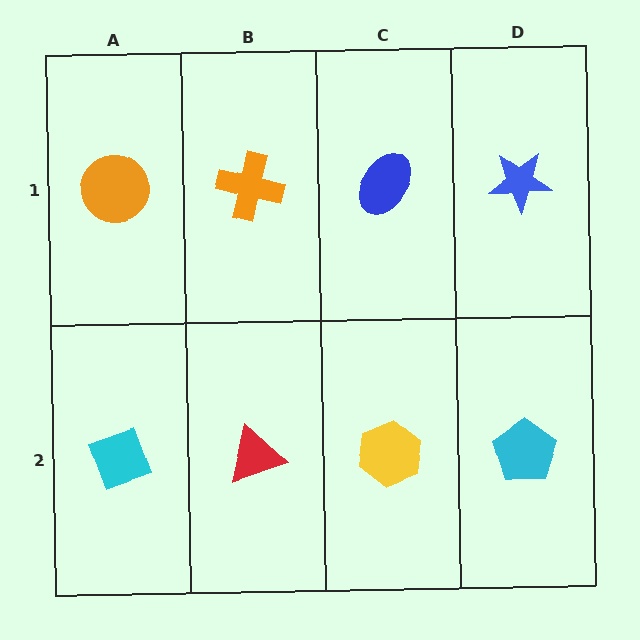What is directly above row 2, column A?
An orange circle.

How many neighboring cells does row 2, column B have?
3.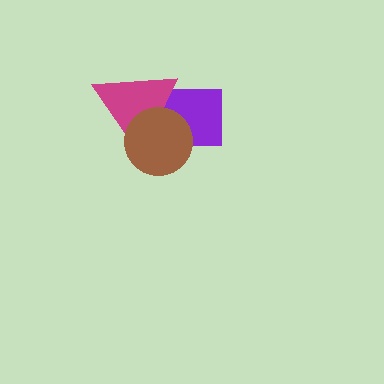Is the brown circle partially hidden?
No, no other shape covers it.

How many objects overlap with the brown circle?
2 objects overlap with the brown circle.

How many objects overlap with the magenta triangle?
2 objects overlap with the magenta triangle.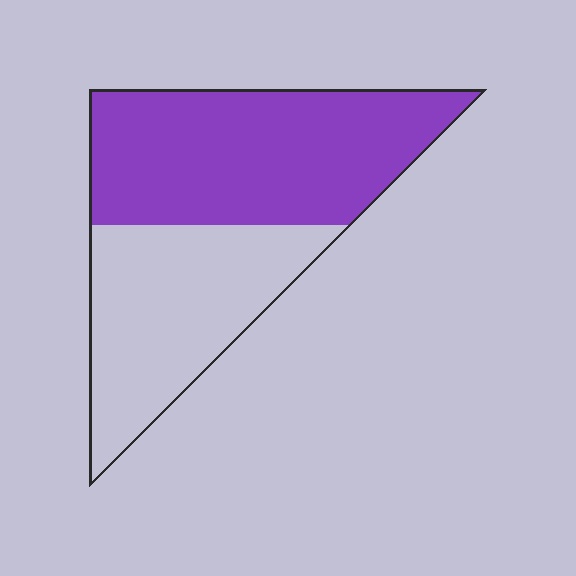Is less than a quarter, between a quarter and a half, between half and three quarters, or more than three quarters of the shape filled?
Between half and three quarters.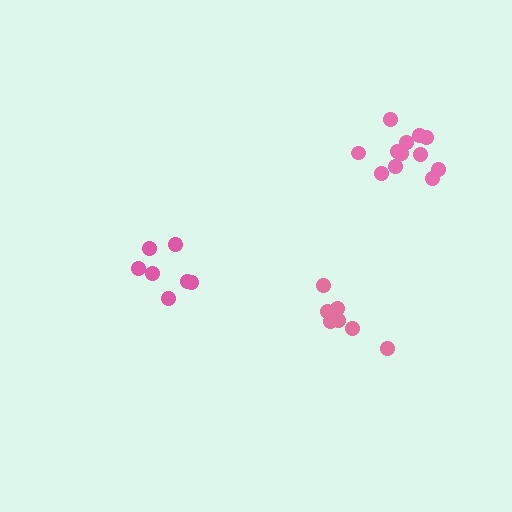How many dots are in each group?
Group 1: 8 dots, Group 2: 12 dots, Group 3: 7 dots (27 total).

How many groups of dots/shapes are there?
There are 3 groups.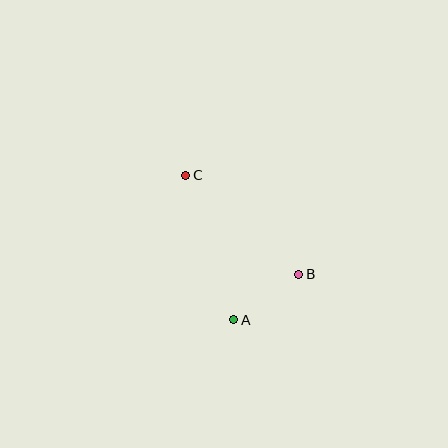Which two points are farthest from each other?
Points A and C are farthest from each other.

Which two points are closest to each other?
Points A and B are closest to each other.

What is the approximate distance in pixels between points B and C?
The distance between B and C is approximately 150 pixels.